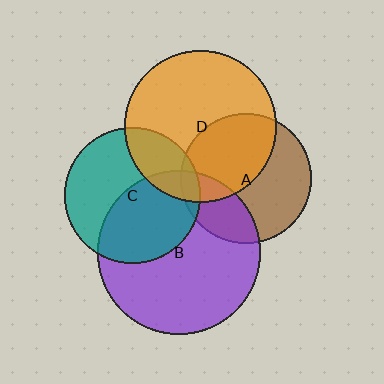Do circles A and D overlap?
Yes.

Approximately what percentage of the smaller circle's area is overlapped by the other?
Approximately 45%.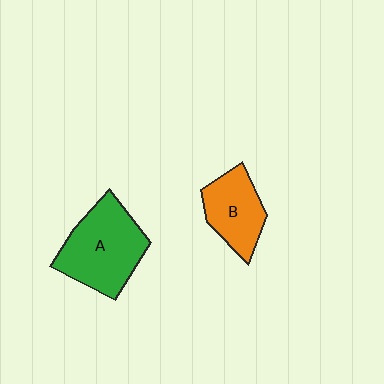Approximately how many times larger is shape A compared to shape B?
Approximately 1.5 times.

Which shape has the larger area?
Shape A (green).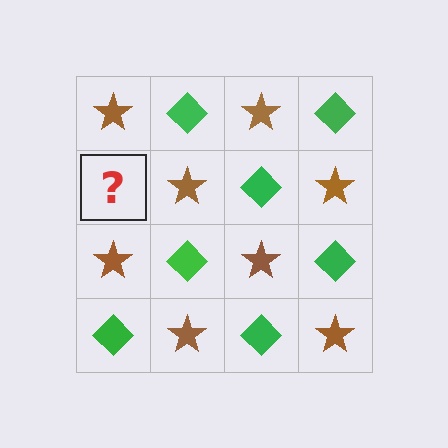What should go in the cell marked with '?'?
The missing cell should contain a green diamond.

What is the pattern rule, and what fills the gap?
The rule is that it alternates brown star and green diamond in a checkerboard pattern. The gap should be filled with a green diamond.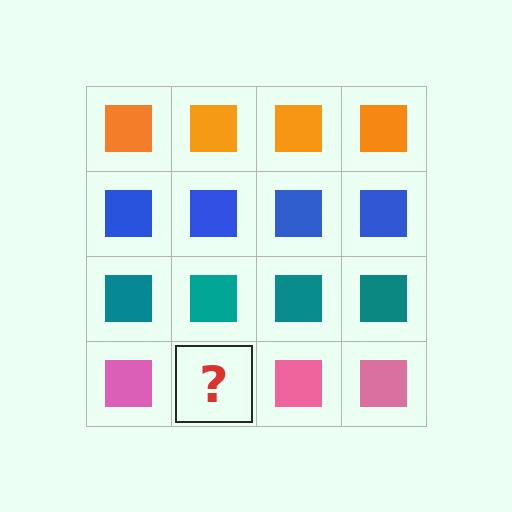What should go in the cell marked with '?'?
The missing cell should contain a pink square.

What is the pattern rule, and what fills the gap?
The rule is that each row has a consistent color. The gap should be filled with a pink square.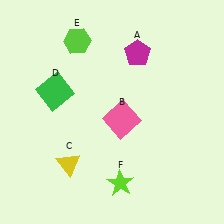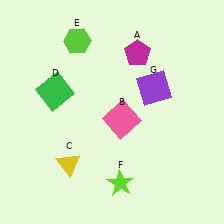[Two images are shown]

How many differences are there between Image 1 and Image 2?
There is 1 difference between the two images.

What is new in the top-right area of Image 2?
A purple square (G) was added in the top-right area of Image 2.